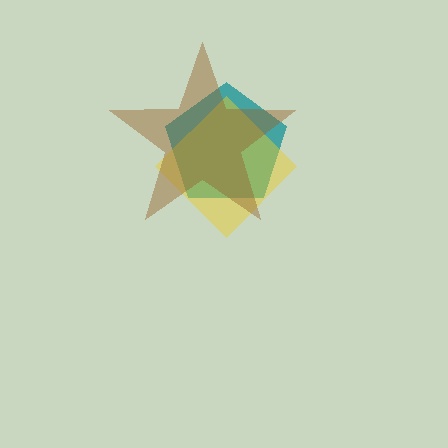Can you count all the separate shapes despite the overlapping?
Yes, there are 3 separate shapes.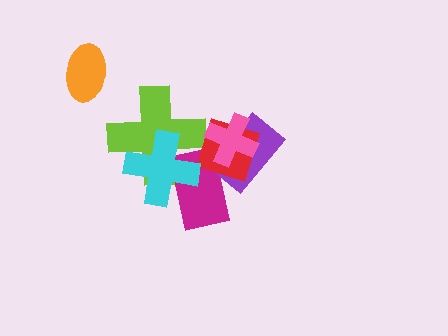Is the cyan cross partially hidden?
No, no other shape covers it.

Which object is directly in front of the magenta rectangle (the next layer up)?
The lime cross is directly in front of the magenta rectangle.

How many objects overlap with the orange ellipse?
0 objects overlap with the orange ellipse.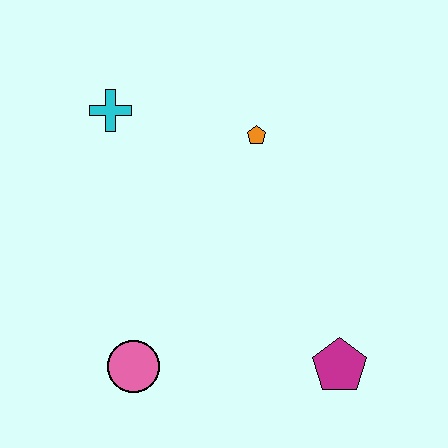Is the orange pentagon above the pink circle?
Yes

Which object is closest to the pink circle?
The magenta pentagon is closest to the pink circle.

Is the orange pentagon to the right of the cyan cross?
Yes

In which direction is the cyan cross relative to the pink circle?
The cyan cross is above the pink circle.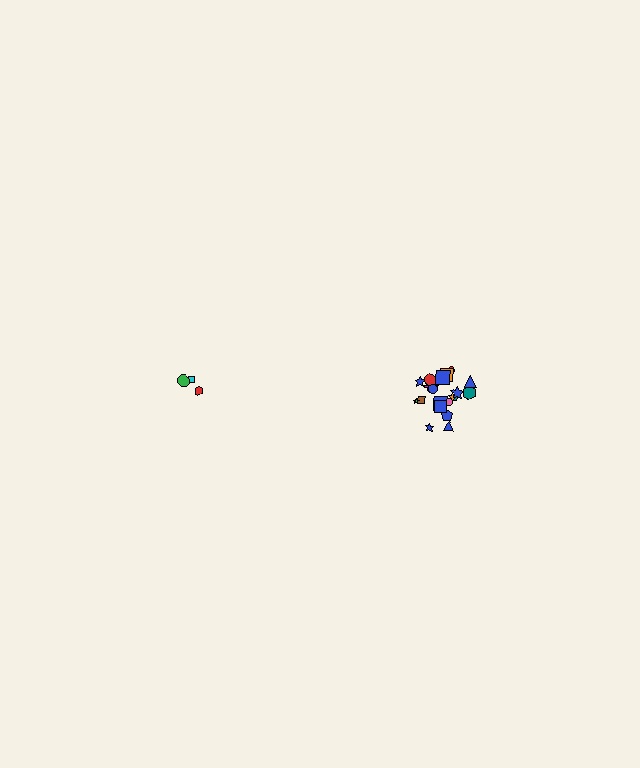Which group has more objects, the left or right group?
The right group.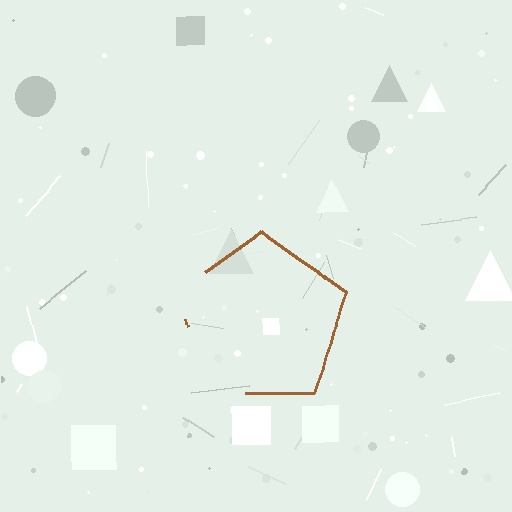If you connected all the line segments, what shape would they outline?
They would outline a pentagon.